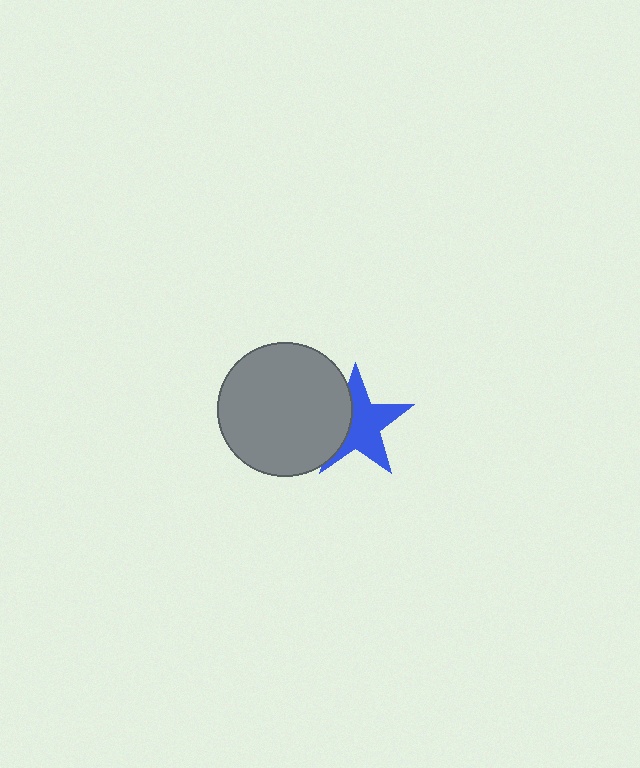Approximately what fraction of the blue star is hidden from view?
Roughly 35% of the blue star is hidden behind the gray circle.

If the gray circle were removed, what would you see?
You would see the complete blue star.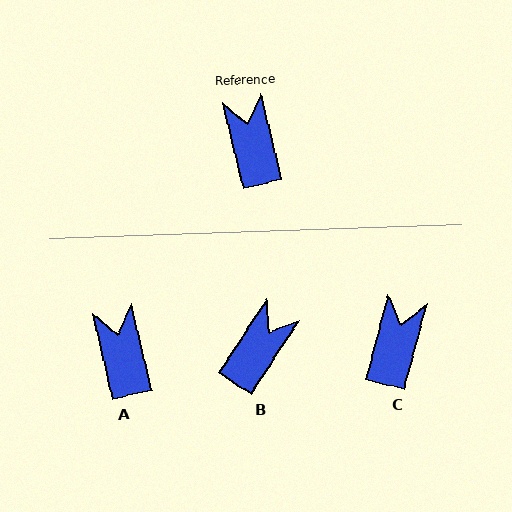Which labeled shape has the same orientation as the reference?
A.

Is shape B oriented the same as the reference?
No, it is off by about 47 degrees.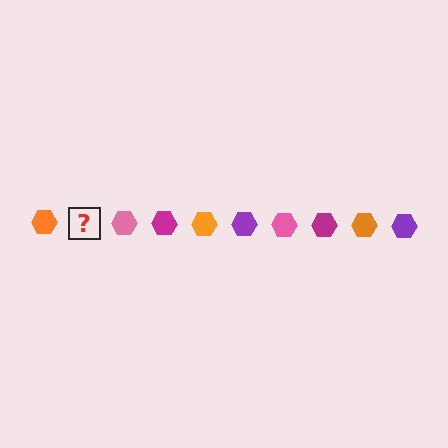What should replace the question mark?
The question mark should be replaced with a purple hexagon.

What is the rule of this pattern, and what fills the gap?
The rule is that the pattern cycles through orange, purple, pink, magenta hexagons. The gap should be filled with a purple hexagon.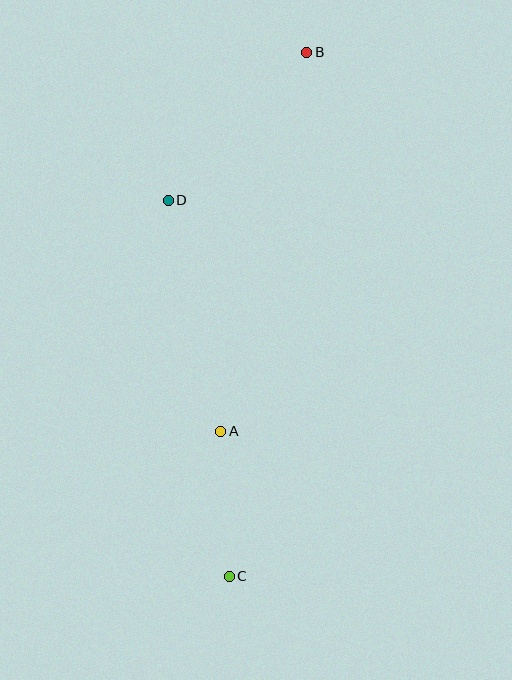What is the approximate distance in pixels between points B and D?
The distance between B and D is approximately 203 pixels.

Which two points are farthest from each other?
Points B and C are farthest from each other.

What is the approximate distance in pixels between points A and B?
The distance between A and B is approximately 389 pixels.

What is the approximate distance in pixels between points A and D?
The distance between A and D is approximately 237 pixels.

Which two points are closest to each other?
Points A and C are closest to each other.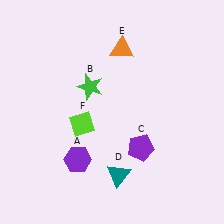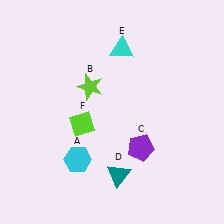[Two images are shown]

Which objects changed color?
A changed from purple to cyan. B changed from green to lime. E changed from orange to cyan.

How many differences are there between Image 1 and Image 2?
There are 3 differences between the two images.